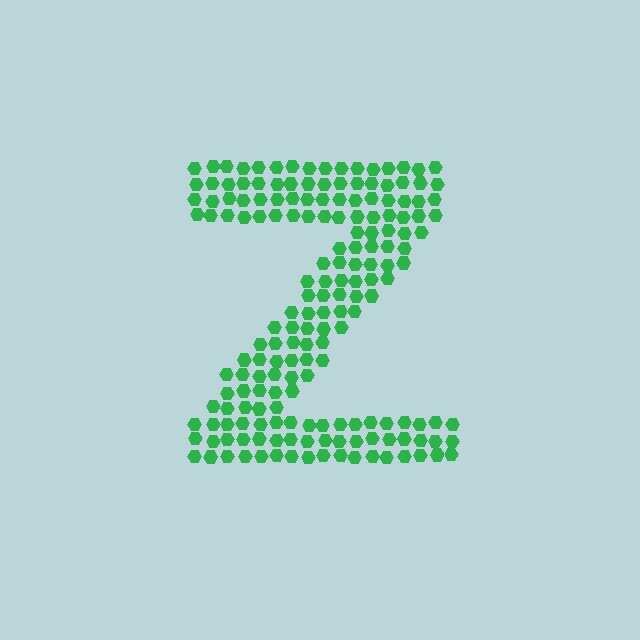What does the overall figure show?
The overall figure shows the letter Z.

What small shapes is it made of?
It is made of small hexagons.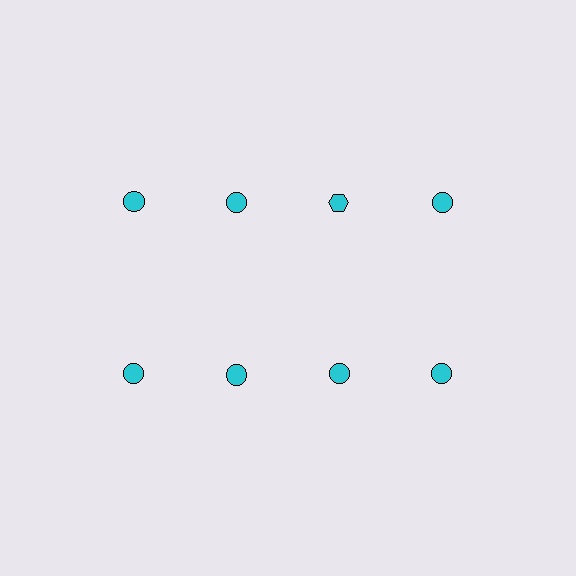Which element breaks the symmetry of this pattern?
The cyan hexagon in the top row, center column breaks the symmetry. All other shapes are cyan circles.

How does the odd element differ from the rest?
It has a different shape: hexagon instead of circle.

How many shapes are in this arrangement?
There are 8 shapes arranged in a grid pattern.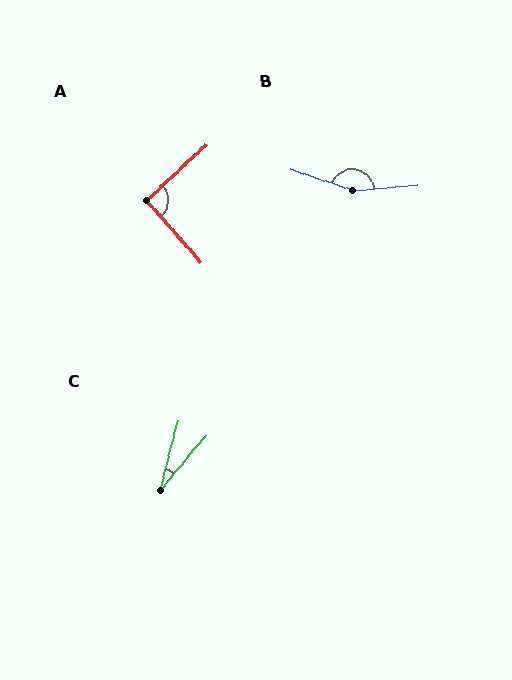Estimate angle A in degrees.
Approximately 91 degrees.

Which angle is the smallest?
C, at approximately 26 degrees.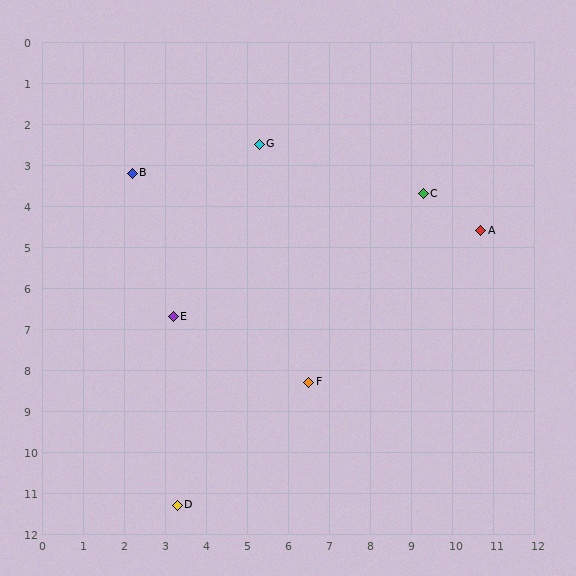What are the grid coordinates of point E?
Point E is at approximately (3.2, 6.7).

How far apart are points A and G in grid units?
Points A and G are about 5.8 grid units apart.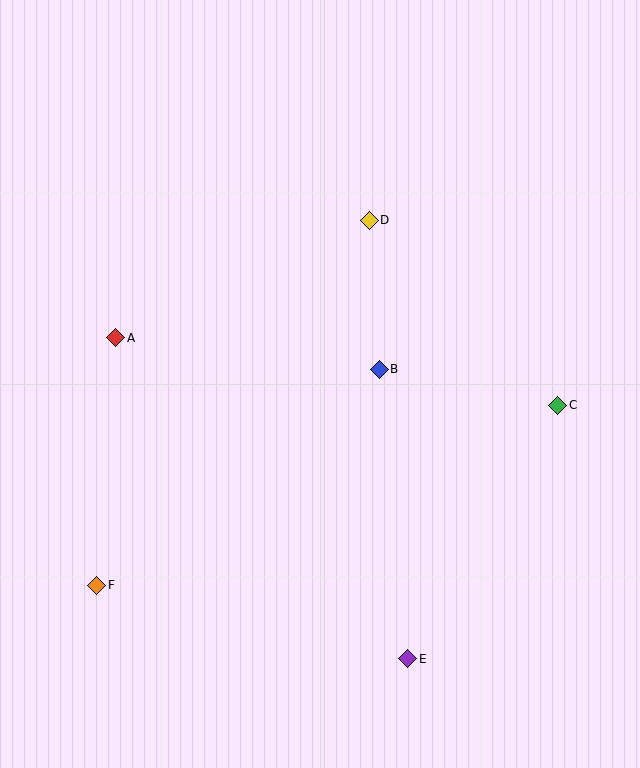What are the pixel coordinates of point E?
Point E is at (408, 659).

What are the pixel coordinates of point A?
Point A is at (116, 338).